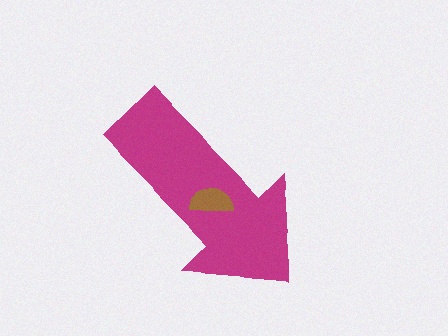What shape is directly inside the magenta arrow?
The brown semicircle.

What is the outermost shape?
The magenta arrow.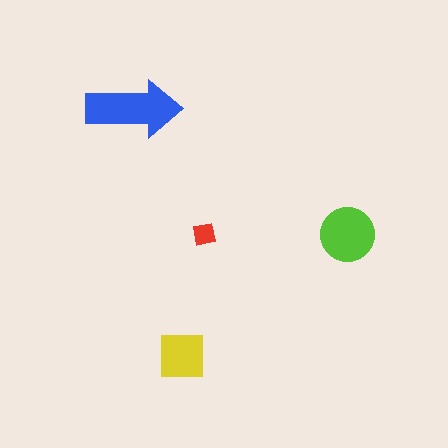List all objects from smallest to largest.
The red square, the yellow square, the lime circle, the blue arrow.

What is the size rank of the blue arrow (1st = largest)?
1st.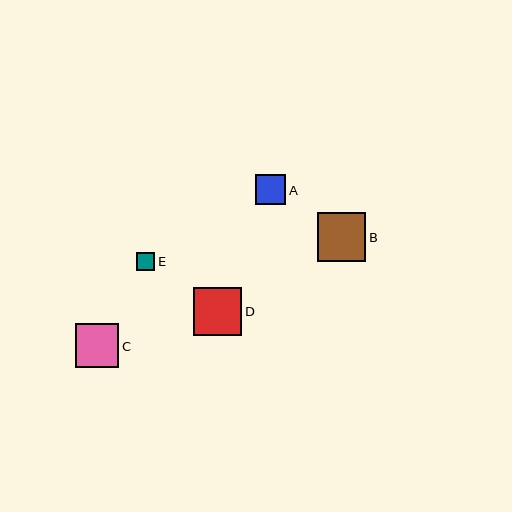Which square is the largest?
Square B is the largest with a size of approximately 49 pixels.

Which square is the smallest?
Square E is the smallest with a size of approximately 19 pixels.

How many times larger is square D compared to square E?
Square D is approximately 2.6 times the size of square E.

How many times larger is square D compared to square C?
Square D is approximately 1.1 times the size of square C.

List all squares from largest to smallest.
From largest to smallest: B, D, C, A, E.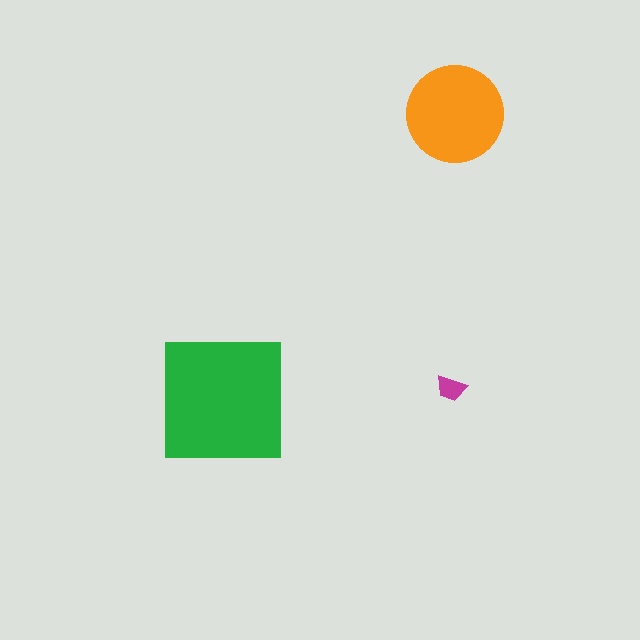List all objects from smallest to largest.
The magenta trapezoid, the orange circle, the green square.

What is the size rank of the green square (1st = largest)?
1st.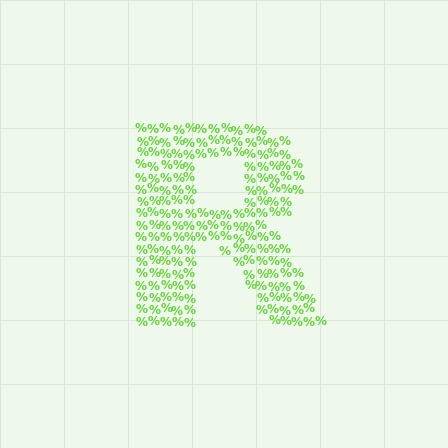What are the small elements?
The small elements are percent signs.